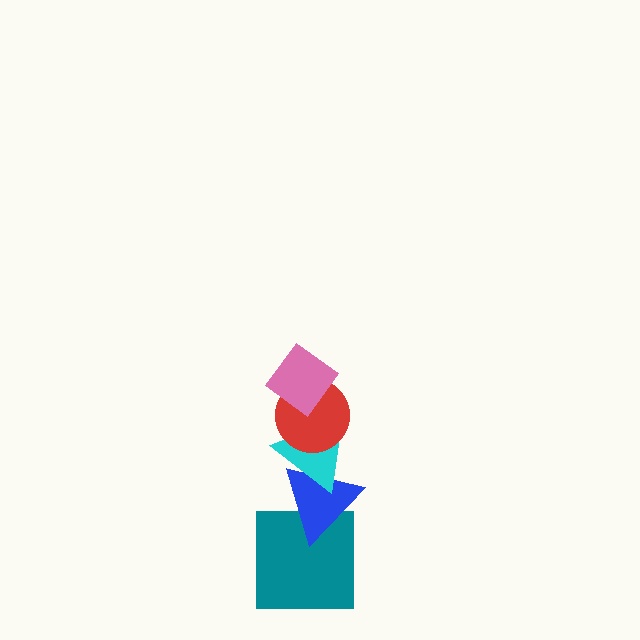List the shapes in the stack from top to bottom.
From top to bottom: the pink diamond, the red circle, the cyan triangle, the blue triangle, the teal square.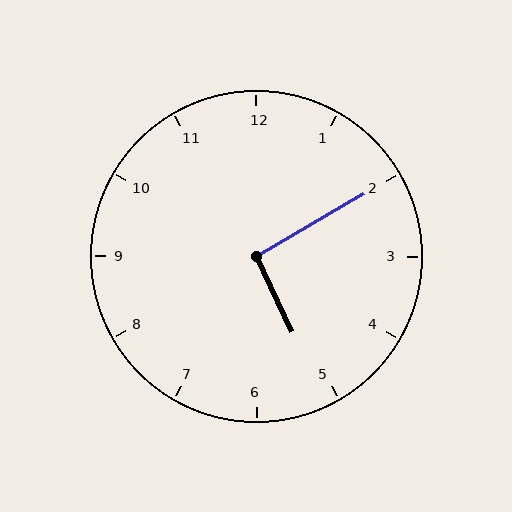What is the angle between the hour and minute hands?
Approximately 95 degrees.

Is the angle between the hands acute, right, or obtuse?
It is right.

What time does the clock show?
5:10.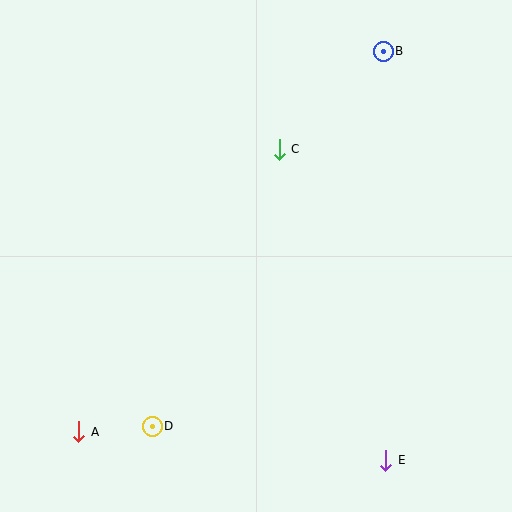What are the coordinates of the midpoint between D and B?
The midpoint between D and B is at (268, 239).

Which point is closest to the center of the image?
Point C at (279, 149) is closest to the center.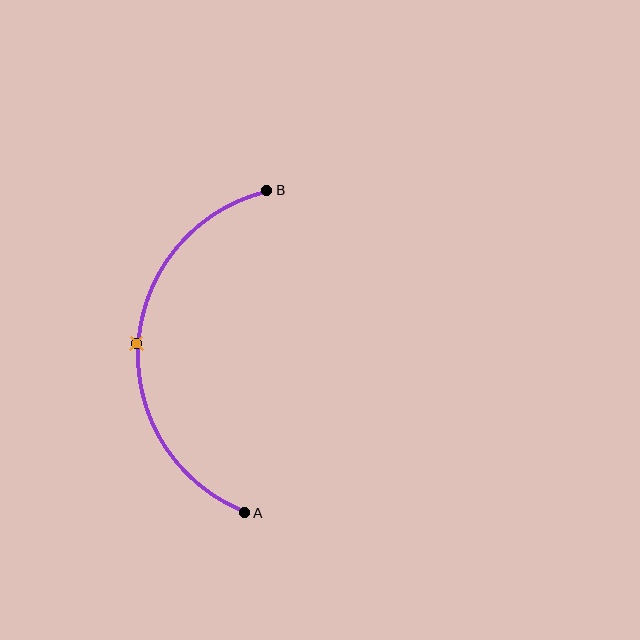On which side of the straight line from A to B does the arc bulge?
The arc bulges to the left of the straight line connecting A and B.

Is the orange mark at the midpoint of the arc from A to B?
Yes. The orange mark lies on the arc at equal arc-length from both A and B — it is the arc midpoint.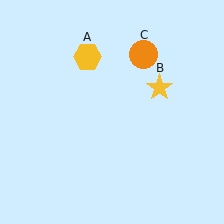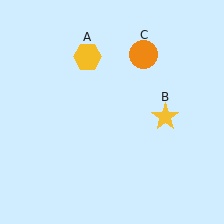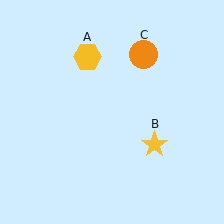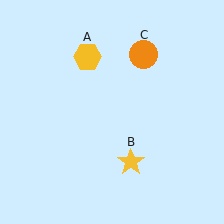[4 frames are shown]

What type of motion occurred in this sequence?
The yellow star (object B) rotated clockwise around the center of the scene.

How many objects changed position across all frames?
1 object changed position: yellow star (object B).